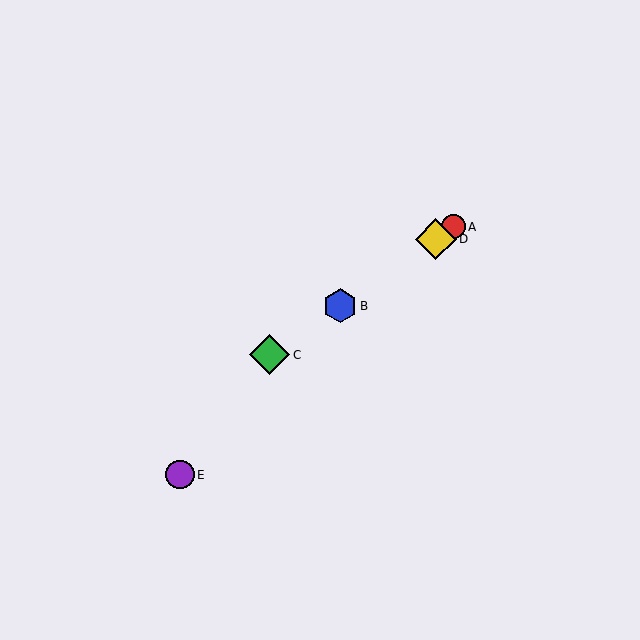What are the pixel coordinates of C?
Object C is at (270, 355).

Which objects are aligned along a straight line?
Objects A, B, C, D are aligned along a straight line.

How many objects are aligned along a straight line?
4 objects (A, B, C, D) are aligned along a straight line.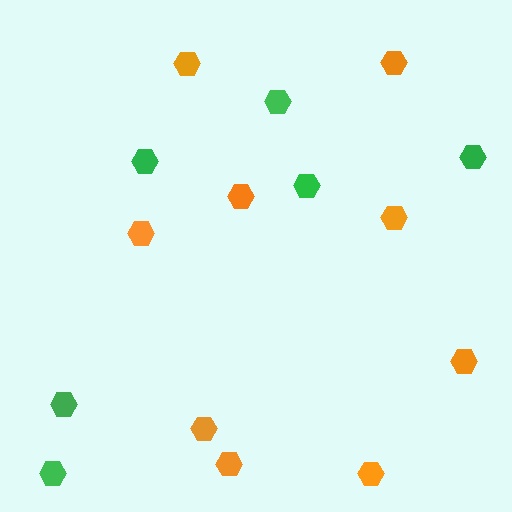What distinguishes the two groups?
There are 2 groups: one group of orange hexagons (9) and one group of green hexagons (6).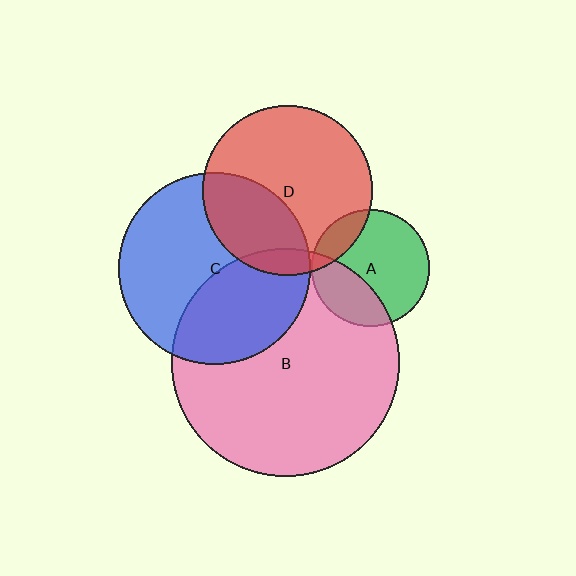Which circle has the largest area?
Circle B (pink).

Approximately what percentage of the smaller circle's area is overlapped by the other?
Approximately 10%.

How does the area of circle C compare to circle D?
Approximately 1.3 times.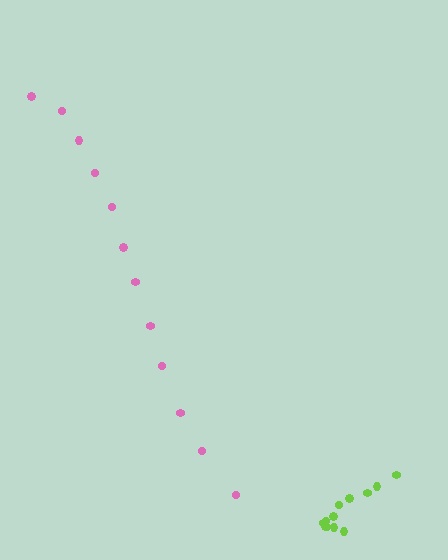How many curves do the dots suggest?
There are 2 distinct paths.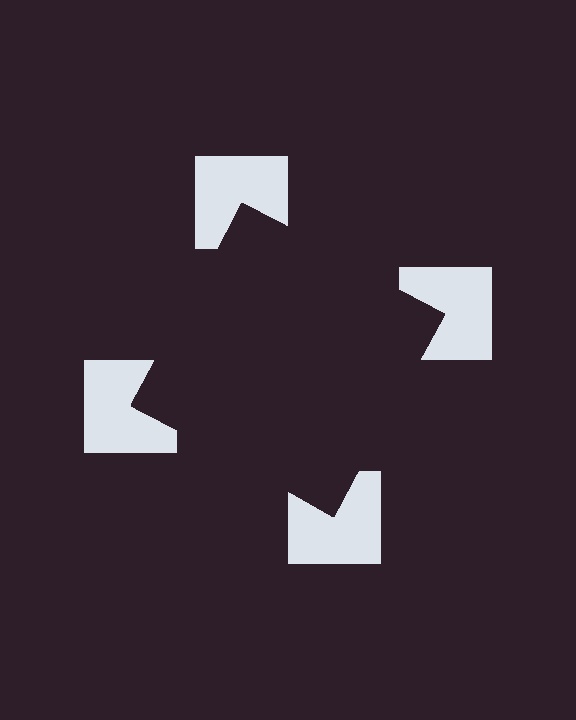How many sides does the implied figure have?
4 sides.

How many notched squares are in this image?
There are 4 — one at each vertex of the illusory square.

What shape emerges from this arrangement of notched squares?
An illusory square — its edges are inferred from the aligned wedge cuts in the notched squares, not physically drawn.